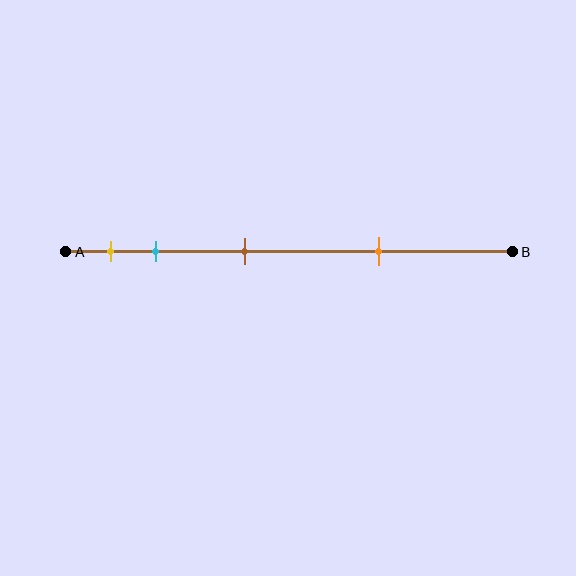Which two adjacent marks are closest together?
The yellow and cyan marks are the closest adjacent pair.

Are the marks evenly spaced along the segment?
No, the marks are not evenly spaced.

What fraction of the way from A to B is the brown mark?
The brown mark is approximately 40% (0.4) of the way from A to B.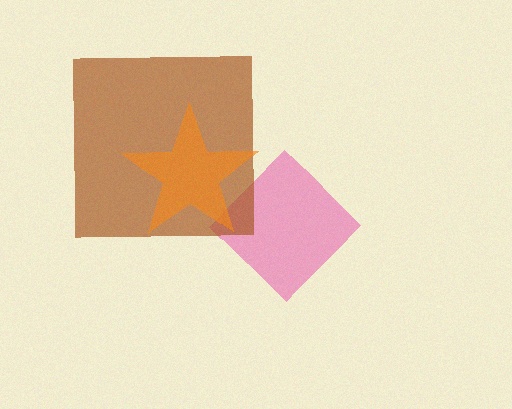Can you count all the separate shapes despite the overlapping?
Yes, there are 3 separate shapes.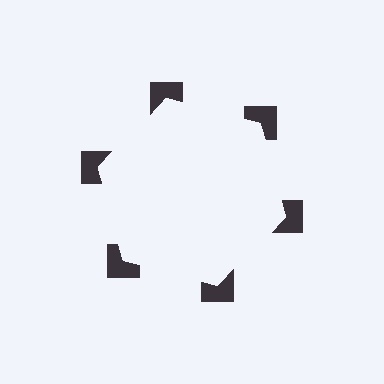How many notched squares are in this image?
There are 6 — one at each vertex of the illusory hexagon.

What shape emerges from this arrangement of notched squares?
An illusory hexagon — its edges are inferred from the aligned wedge cuts in the notched squares, not physically drawn.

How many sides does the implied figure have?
6 sides.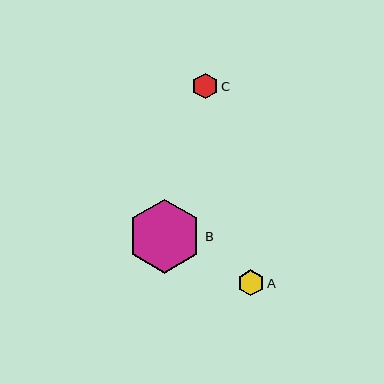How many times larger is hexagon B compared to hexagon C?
Hexagon B is approximately 2.9 times the size of hexagon C.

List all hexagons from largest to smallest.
From largest to smallest: B, A, C.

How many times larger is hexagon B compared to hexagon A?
Hexagon B is approximately 2.9 times the size of hexagon A.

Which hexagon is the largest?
Hexagon B is the largest with a size of approximately 74 pixels.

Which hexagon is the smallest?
Hexagon C is the smallest with a size of approximately 26 pixels.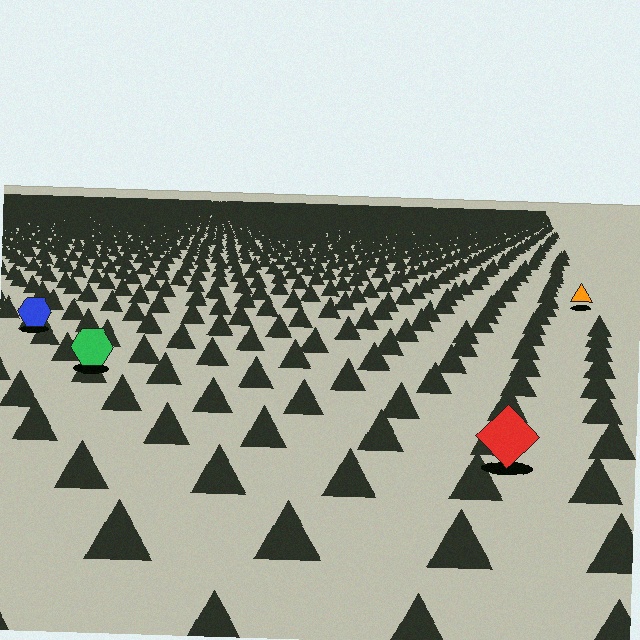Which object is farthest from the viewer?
The orange triangle is farthest from the viewer. It appears smaller and the ground texture around it is denser.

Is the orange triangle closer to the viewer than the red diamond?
No. The red diamond is closer — you can tell from the texture gradient: the ground texture is coarser near it.